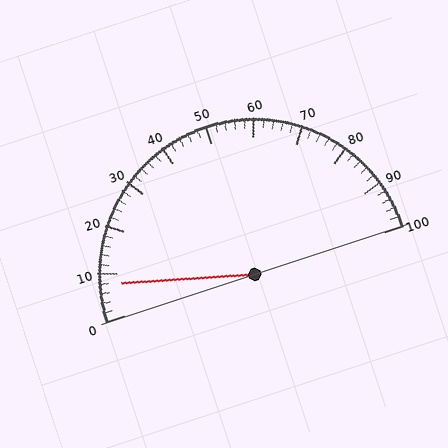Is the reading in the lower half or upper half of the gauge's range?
The reading is in the lower half of the range (0 to 100).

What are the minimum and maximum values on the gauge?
The gauge ranges from 0 to 100.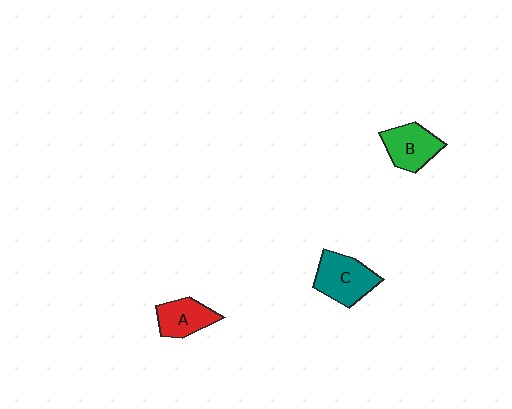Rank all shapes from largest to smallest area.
From largest to smallest: C (teal), B (green), A (red).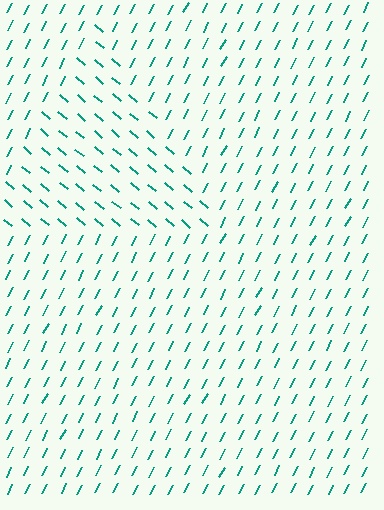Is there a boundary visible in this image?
Yes, there is a texture boundary formed by a change in line orientation.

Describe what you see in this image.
The image is filled with small teal line segments. A triangle region in the image has lines oriented differently from the surrounding lines, creating a visible texture boundary.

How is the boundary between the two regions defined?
The boundary is defined purely by a change in line orientation (approximately 77 degrees difference). All lines are the same color and thickness.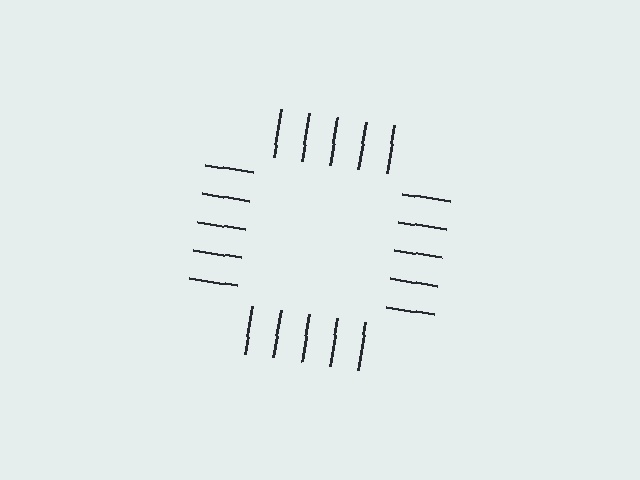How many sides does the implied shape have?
4 sides — the line-ends trace a square.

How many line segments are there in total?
20 — 5 along each of the 4 edges.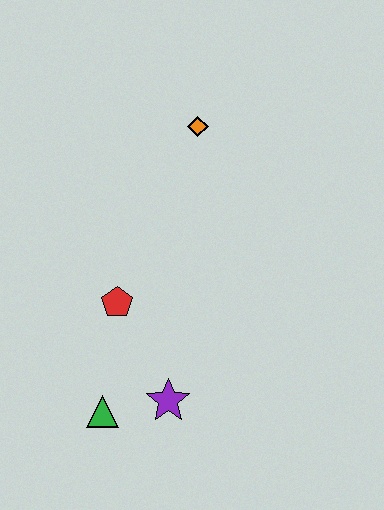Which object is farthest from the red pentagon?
The orange diamond is farthest from the red pentagon.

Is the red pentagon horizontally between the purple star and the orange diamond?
No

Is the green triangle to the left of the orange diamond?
Yes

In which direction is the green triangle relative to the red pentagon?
The green triangle is below the red pentagon.